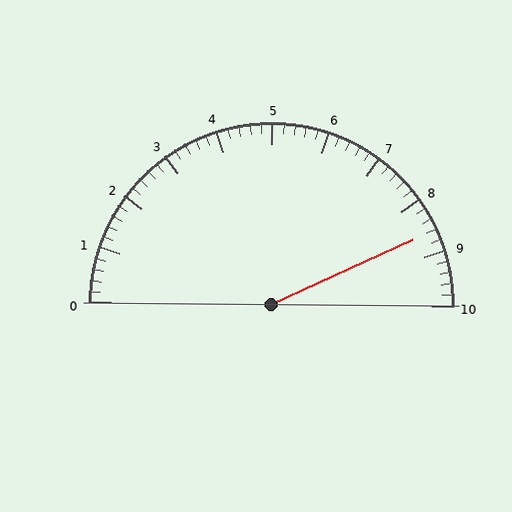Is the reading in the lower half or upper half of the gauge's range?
The reading is in the upper half of the range (0 to 10).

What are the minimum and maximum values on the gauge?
The gauge ranges from 0 to 10.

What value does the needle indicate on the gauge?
The needle indicates approximately 8.6.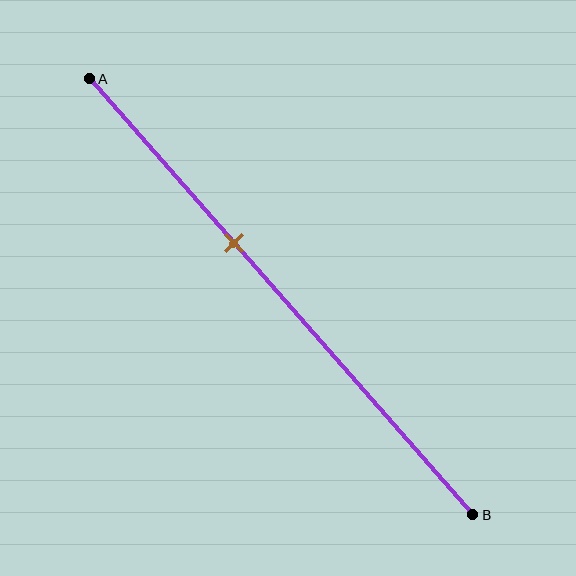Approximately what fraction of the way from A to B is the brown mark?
The brown mark is approximately 40% of the way from A to B.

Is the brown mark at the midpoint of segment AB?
No, the mark is at about 40% from A, not at the 50% midpoint.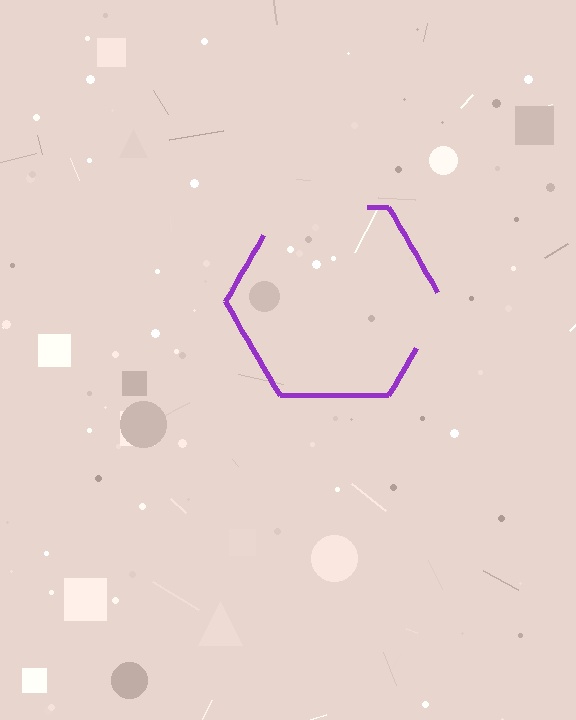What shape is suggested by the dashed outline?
The dashed outline suggests a hexagon.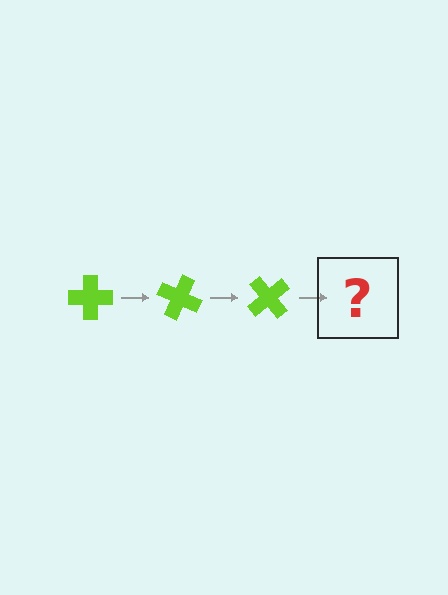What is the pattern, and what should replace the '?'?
The pattern is that the cross rotates 25 degrees each step. The '?' should be a lime cross rotated 75 degrees.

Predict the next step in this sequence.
The next step is a lime cross rotated 75 degrees.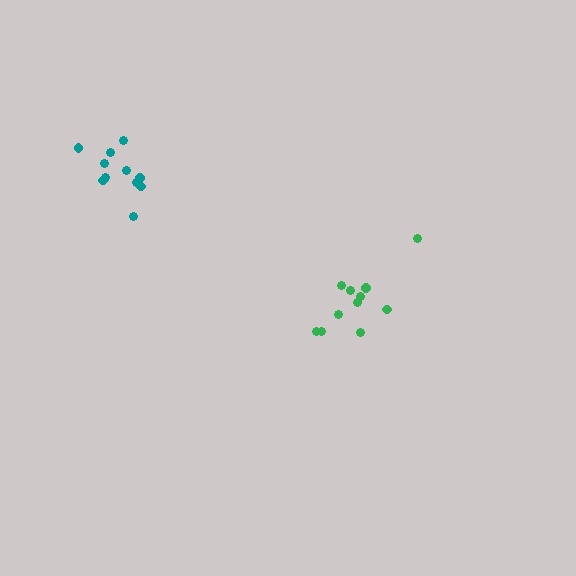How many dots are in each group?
Group 1: 11 dots, Group 2: 11 dots (22 total).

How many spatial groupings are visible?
There are 2 spatial groupings.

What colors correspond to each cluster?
The clusters are colored: teal, green.